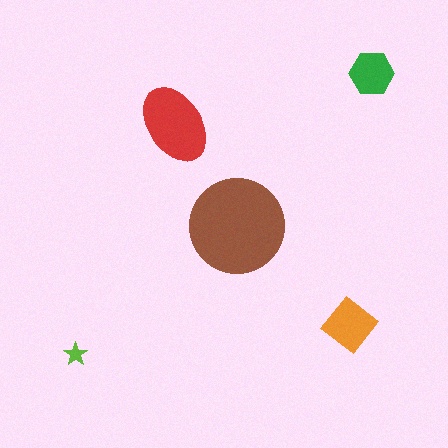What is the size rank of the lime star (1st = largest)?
5th.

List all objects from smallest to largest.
The lime star, the green hexagon, the orange diamond, the red ellipse, the brown circle.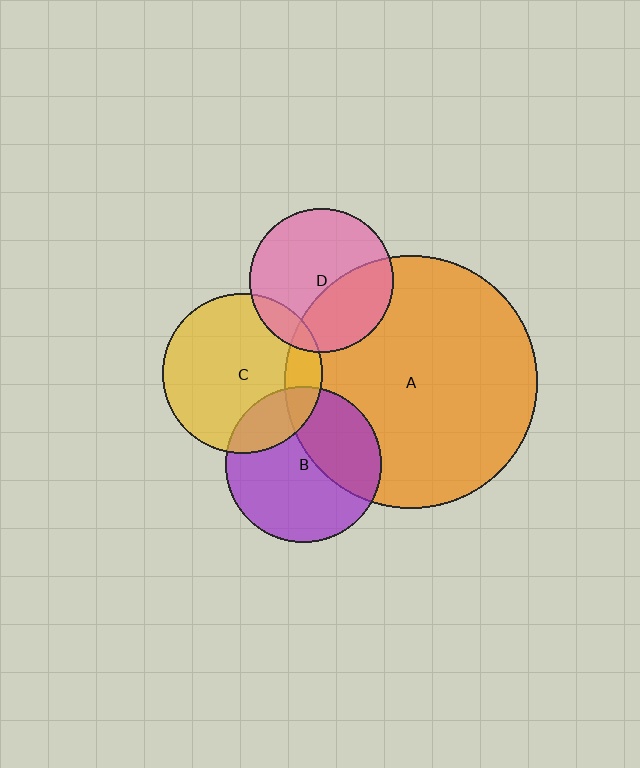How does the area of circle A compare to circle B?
Approximately 2.6 times.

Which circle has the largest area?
Circle A (orange).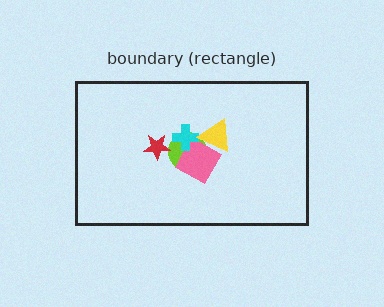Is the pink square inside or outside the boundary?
Inside.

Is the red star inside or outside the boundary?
Inside.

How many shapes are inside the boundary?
5 inside, 0 outside.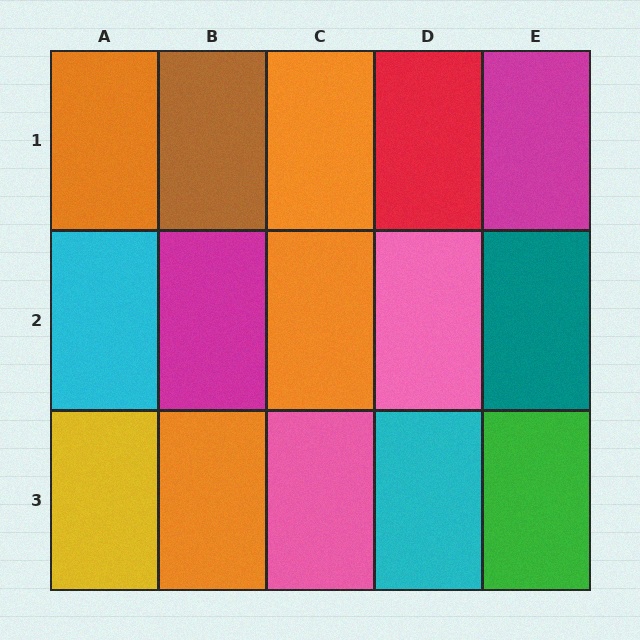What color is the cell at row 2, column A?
Cyan.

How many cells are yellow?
1 cell is yellow.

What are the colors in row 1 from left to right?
Orange, brown, orange, red, magenta.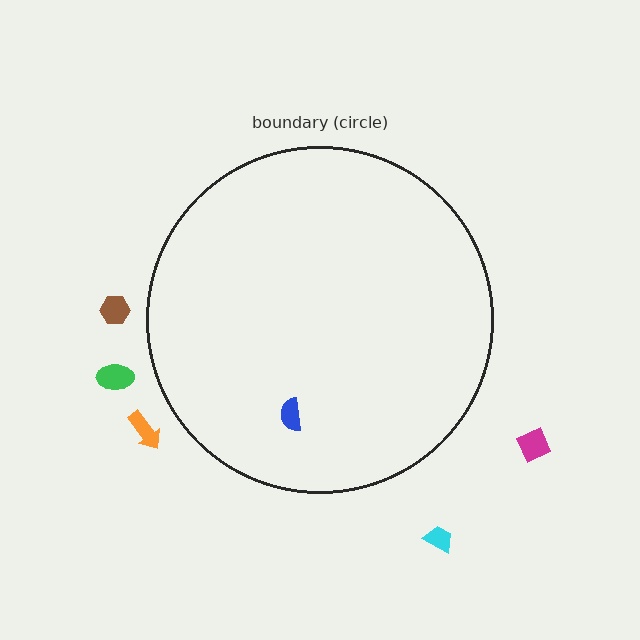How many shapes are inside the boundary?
1 inside, 5 outside.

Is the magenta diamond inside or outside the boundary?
Outside.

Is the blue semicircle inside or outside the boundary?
Inside.